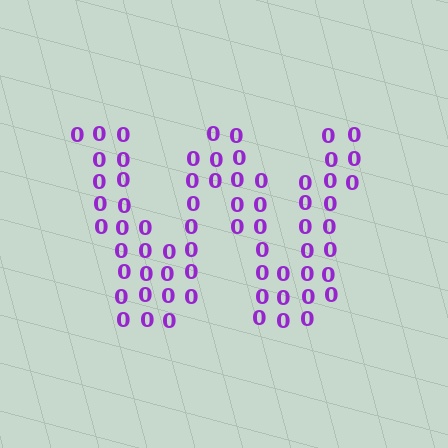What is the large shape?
The large shape is the letter W.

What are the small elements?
The small elements are digit 0's.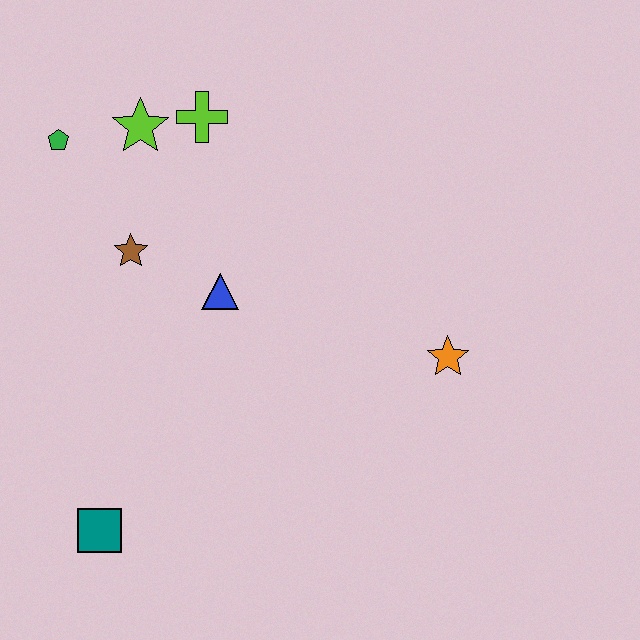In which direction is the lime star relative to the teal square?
The lime star is above the teal square.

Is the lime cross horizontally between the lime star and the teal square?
No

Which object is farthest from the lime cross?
The teal square is farthest from the lime cross.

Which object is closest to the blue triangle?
The brown star is closest to the blue triangle.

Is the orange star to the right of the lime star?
Yes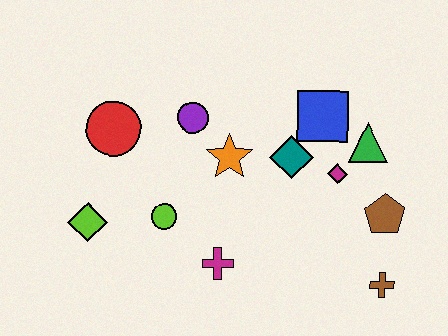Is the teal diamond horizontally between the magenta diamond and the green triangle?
No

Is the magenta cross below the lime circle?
Yes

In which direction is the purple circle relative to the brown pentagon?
The purple circle is to the left of the brown pentagon.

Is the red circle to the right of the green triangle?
No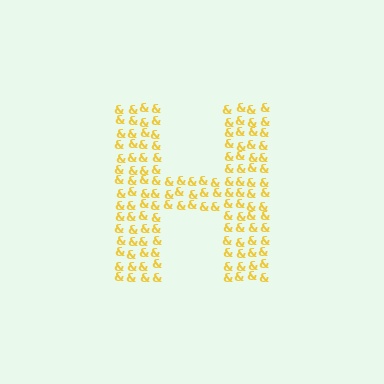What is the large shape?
The large shape is the letter H.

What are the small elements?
The small elements are ampersands.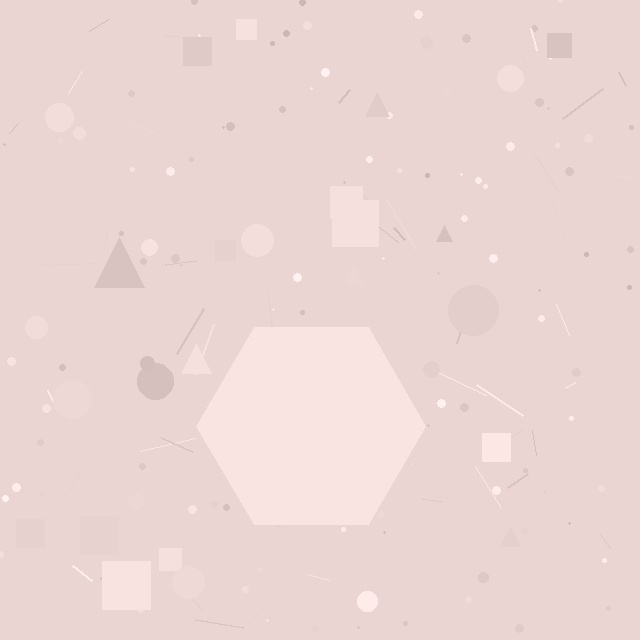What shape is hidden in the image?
A hexagon is hidden in the image.